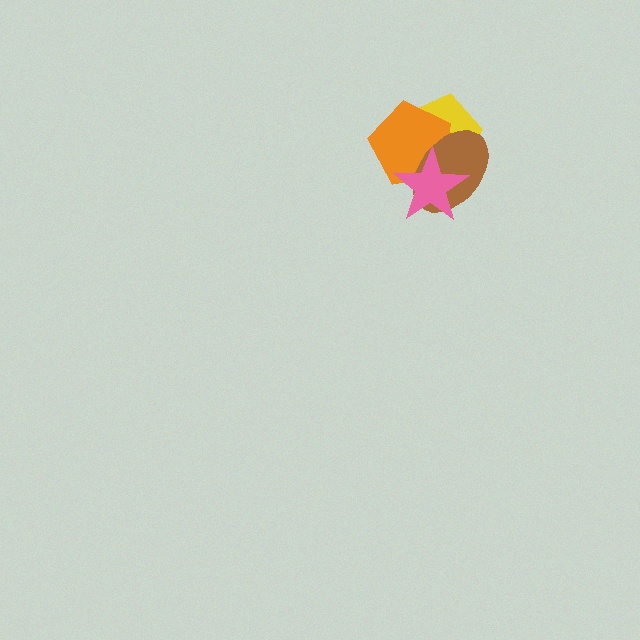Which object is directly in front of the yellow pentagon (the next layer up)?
The orange pentagon is directly in front of the yellow pentagon.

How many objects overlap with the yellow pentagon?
3 objects overlap with the yellow pentagon.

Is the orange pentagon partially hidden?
Yes, it is partially covered by another shape.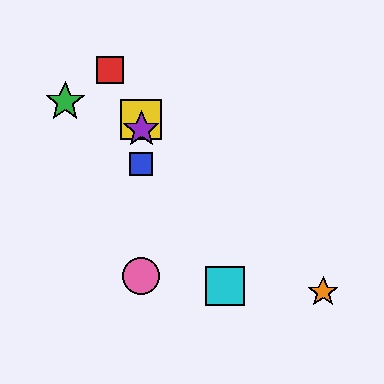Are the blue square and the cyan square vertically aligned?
No, the blue square is at x≈141 and the cyan square is at x≈225.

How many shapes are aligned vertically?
4 shapes (the blue square, the yellow square, the purple star, the pink circle) are aligned vertically.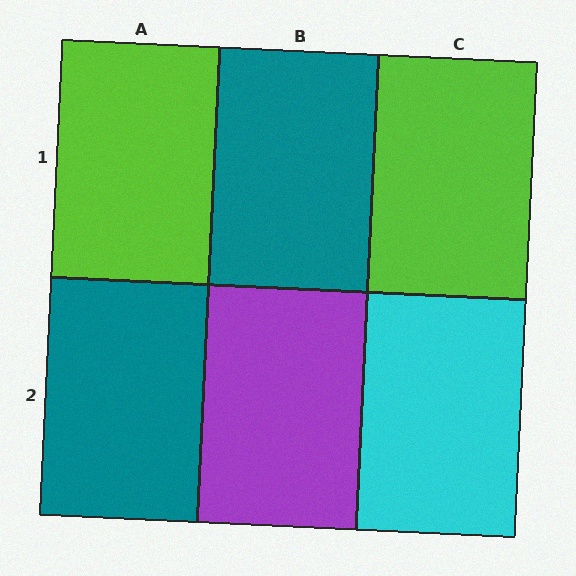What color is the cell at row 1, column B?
Teal.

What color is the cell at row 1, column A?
Lime.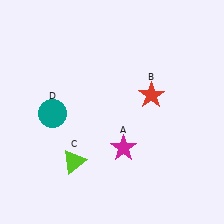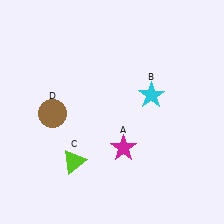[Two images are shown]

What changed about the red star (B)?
In Image 1, B is red. In Image 2, it changed to cyan.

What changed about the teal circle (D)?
In Image 1, D is teal. In Image 2, it changed to brown.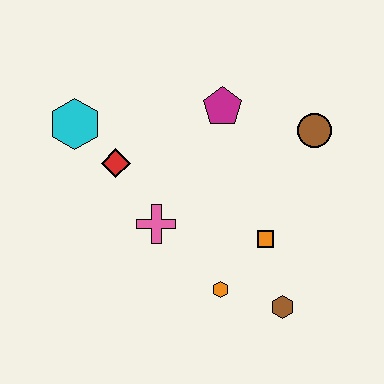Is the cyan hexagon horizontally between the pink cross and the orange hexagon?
No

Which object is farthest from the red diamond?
The brown hexagon is farthest from the red diamond.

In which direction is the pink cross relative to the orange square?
The pink cross is to the left of the orange square.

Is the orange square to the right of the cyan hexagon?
Yes